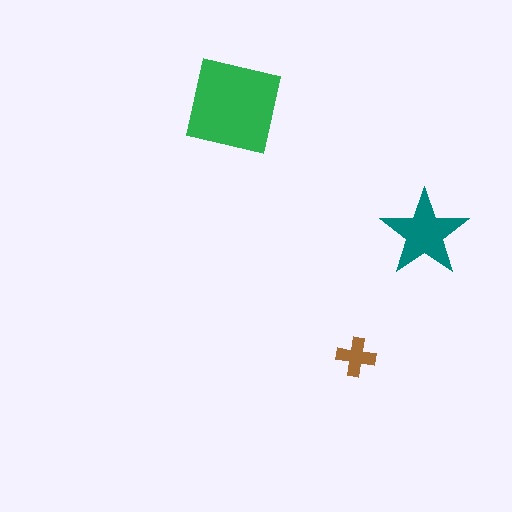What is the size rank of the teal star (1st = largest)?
2nd.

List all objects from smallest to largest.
The brown cross, the teal star, the green square.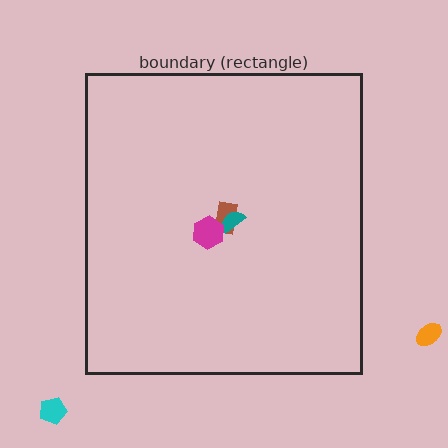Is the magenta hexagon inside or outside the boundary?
Inside.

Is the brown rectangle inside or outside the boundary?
Inside.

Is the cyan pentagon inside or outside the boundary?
Outside.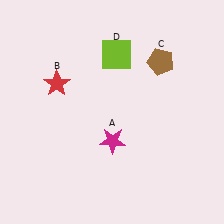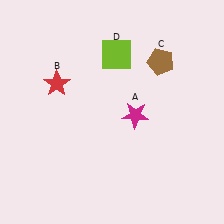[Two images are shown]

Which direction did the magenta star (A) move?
The magenta star (A) moved up.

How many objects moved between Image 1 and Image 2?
1 object moved between the two images.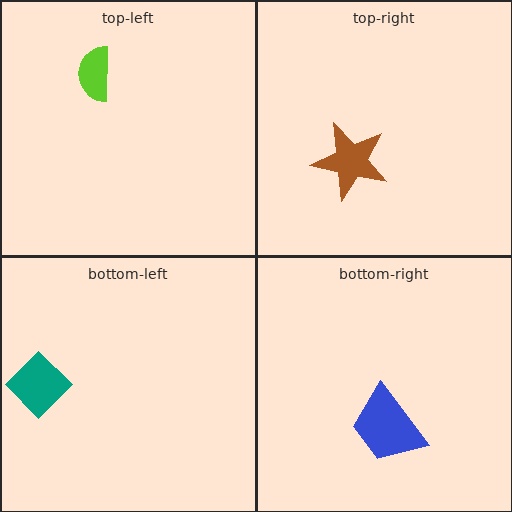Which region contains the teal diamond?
The bottom-left region.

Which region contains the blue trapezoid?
The bottom-right region.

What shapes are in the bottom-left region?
The teal diamond.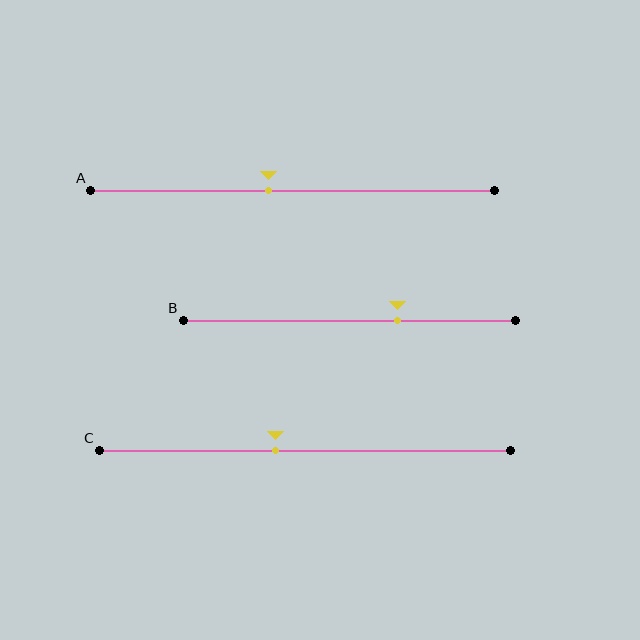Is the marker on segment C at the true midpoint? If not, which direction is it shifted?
No, the marker on segment C is shifted to the left by about 7% of the segment length.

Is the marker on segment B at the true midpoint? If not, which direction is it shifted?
No, the marker on segment B is shifted to the right by about 15% of the segment length.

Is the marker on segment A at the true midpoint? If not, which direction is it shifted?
No, the marker on segment A is shifted to the left by about 6% of the segment length.